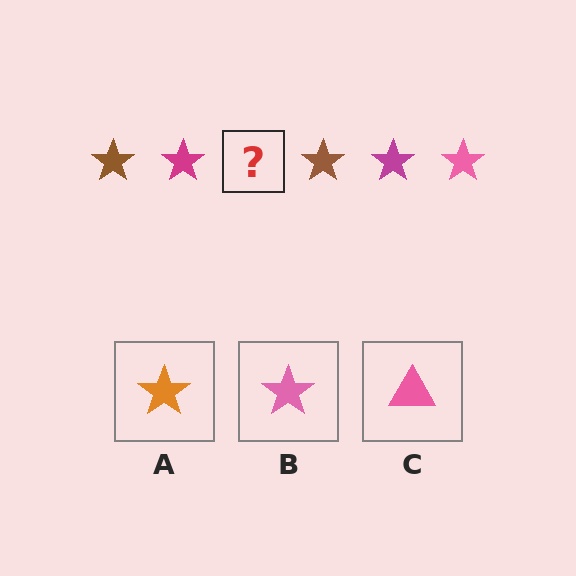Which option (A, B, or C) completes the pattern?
B.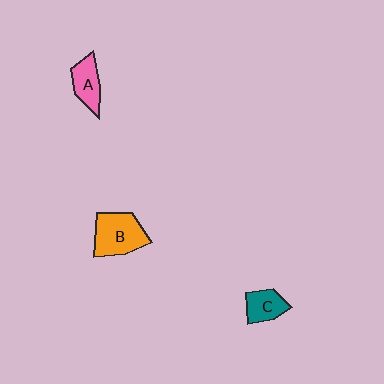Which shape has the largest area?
Shape B (orange).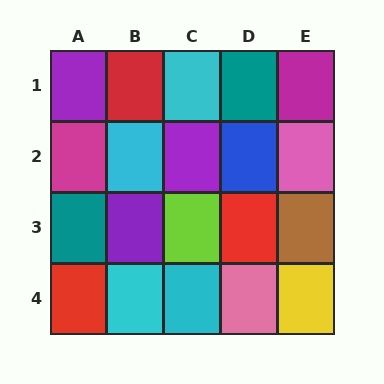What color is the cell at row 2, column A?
Magenta.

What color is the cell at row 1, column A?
Purple.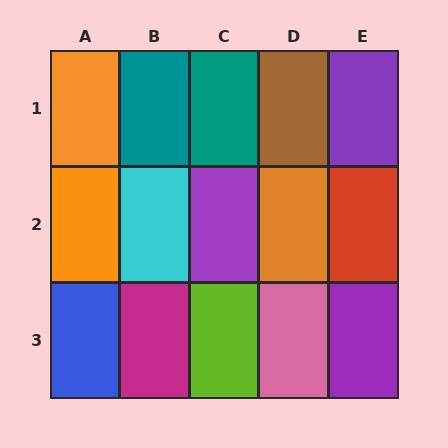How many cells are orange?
3 cells are orange.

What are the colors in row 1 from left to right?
Orange, teal, teal, brown, purple.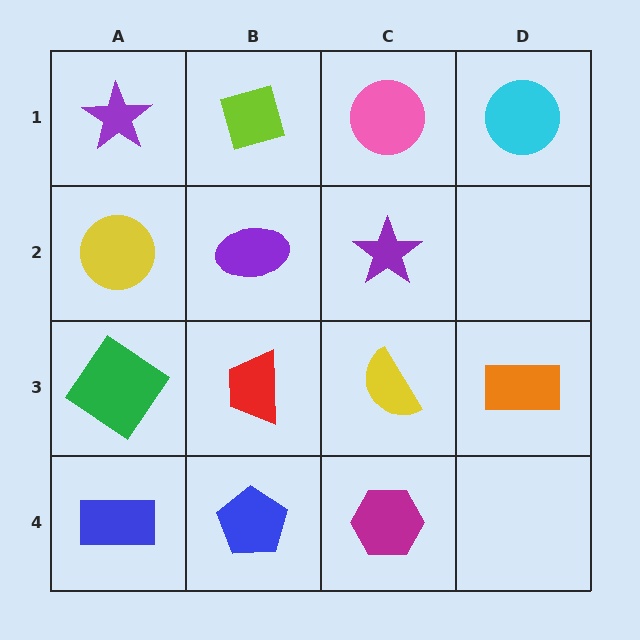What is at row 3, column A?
A green diamond.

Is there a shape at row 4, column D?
No, that cell is empty.